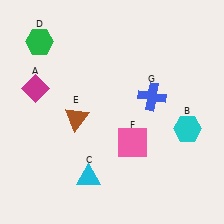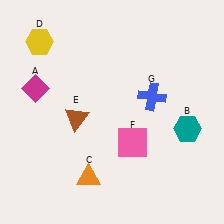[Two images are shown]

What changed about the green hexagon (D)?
In Image 1, D is green. In Image 2, it changed to yellow.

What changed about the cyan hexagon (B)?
In Image 1, B is cyan. In Image 2, it changed to teal.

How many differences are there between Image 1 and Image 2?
There are 3 differences between the two images.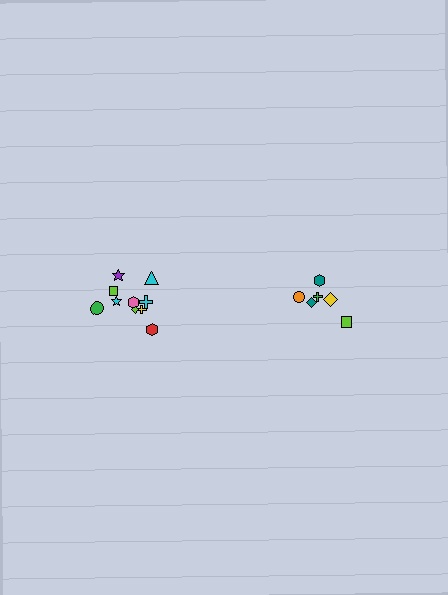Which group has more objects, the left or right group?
The left group.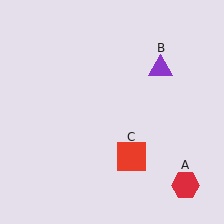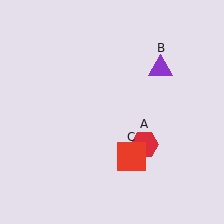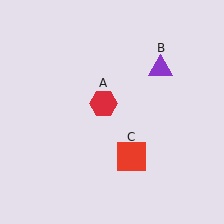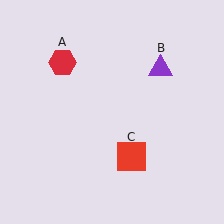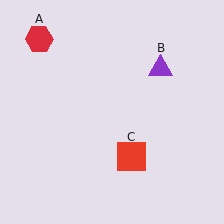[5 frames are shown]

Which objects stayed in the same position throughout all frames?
Purple triangle (object B) and red square (object C) remained stationary.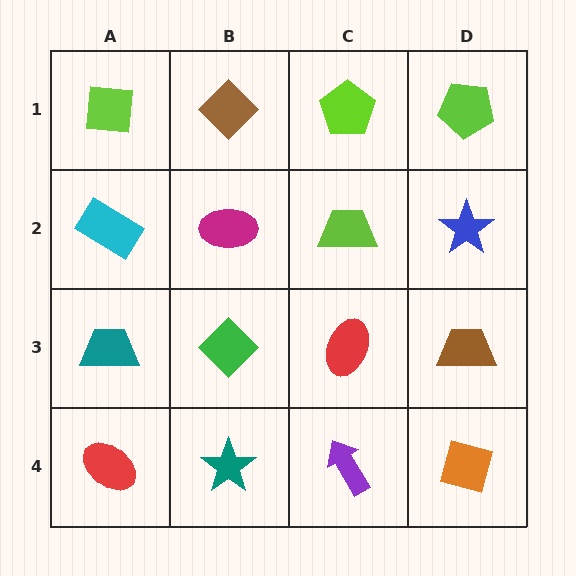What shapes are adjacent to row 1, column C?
A lime trapezoid (row 2, column C), a brown diamond (row 1, column B), a lime pentagon (row 1, column D).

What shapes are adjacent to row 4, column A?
A teal trapezoid (row 3, column A), a teal star (row 4, column B).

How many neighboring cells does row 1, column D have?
2.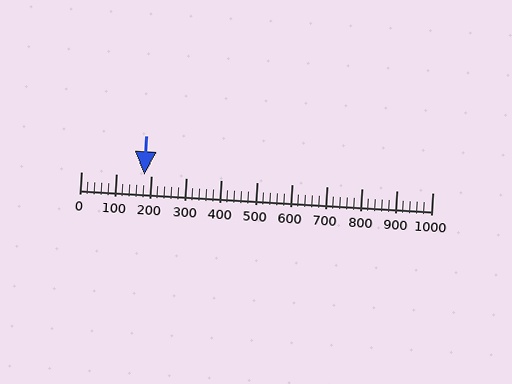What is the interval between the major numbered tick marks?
The major tick marks are spaced 100 units apart.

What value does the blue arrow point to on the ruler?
The blue arrow points to approximately 180.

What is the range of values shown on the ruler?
The ruler shows values from 0 to 1000.